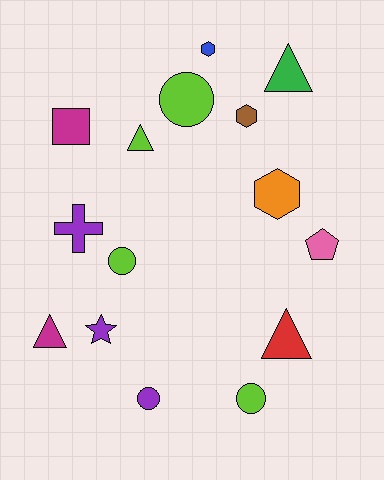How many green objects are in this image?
There is 1 green object.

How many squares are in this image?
There is 1 square.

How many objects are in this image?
There are 15 objects.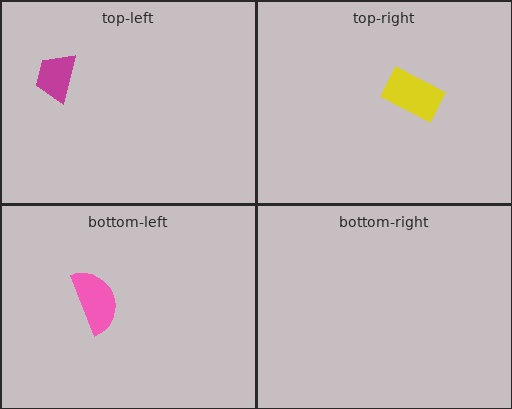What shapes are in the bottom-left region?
The pink semicircle.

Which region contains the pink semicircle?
The bottom-left region.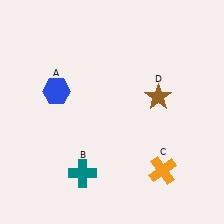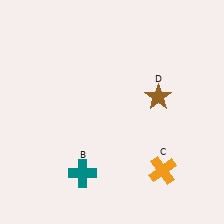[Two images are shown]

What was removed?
The blue hexagon (A) was removed in Image 2.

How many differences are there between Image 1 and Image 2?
There is 1 difference between the two images.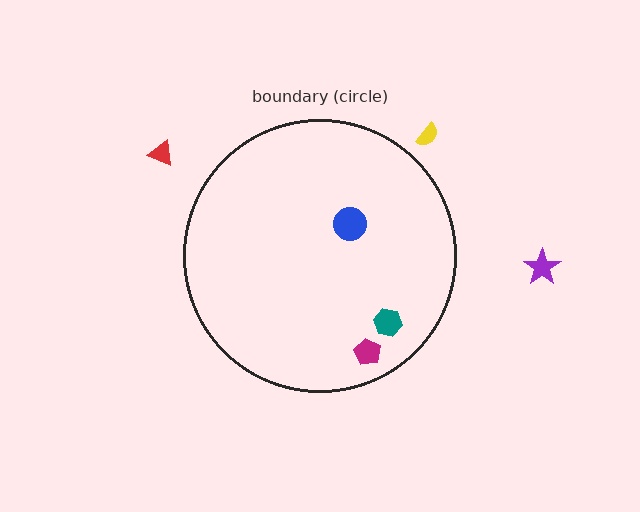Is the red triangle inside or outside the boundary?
Outside.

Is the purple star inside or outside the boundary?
Outside.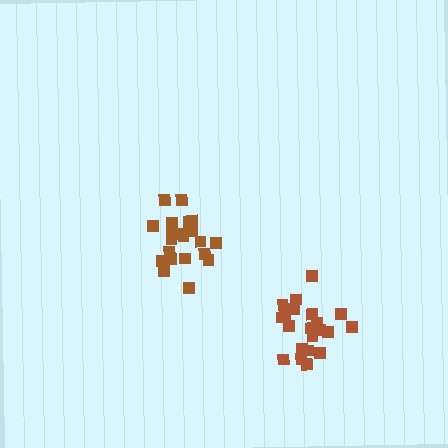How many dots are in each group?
Group 1: 21 dots, Group 2: 21 dots (42 total).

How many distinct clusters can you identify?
There are 2 distinct clusters.